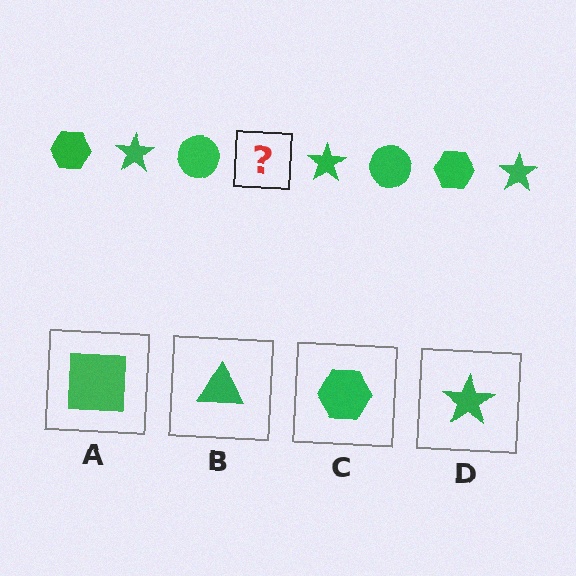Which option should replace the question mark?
Option C.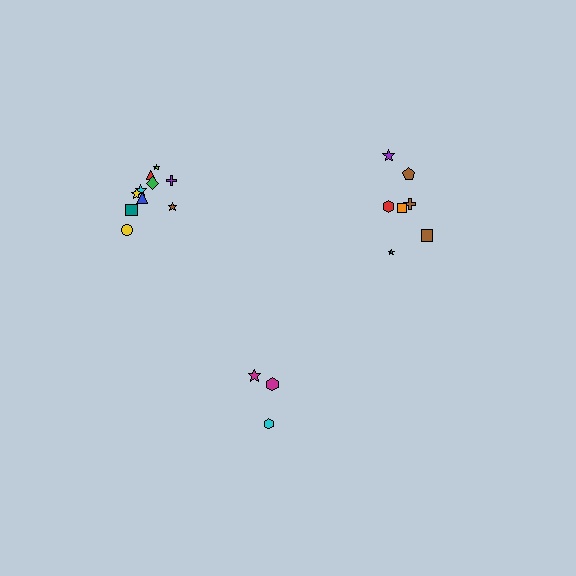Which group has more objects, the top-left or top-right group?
The top-left group.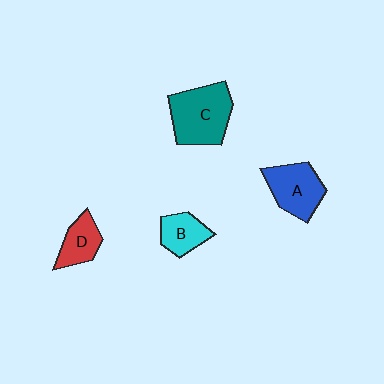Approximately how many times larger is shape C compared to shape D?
Approximately 2.0 times.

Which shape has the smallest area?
Shape D (red).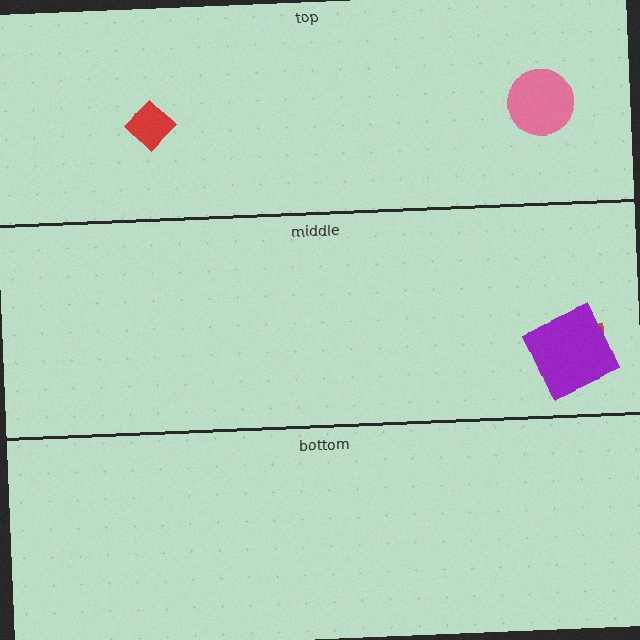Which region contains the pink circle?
The top region.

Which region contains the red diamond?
The top region.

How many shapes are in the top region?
2.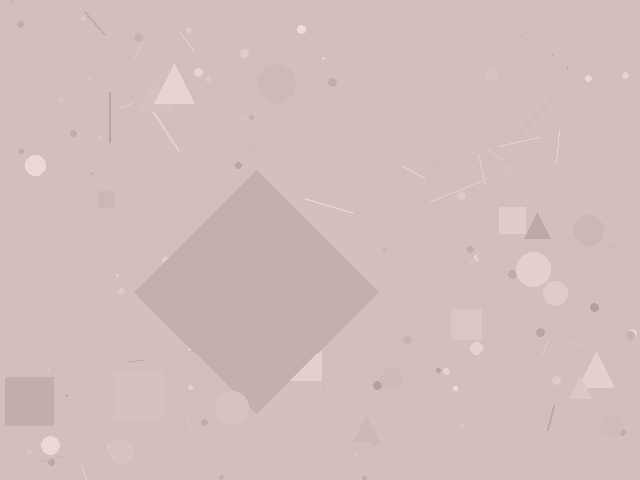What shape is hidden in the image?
A diamond is hidden in the image.